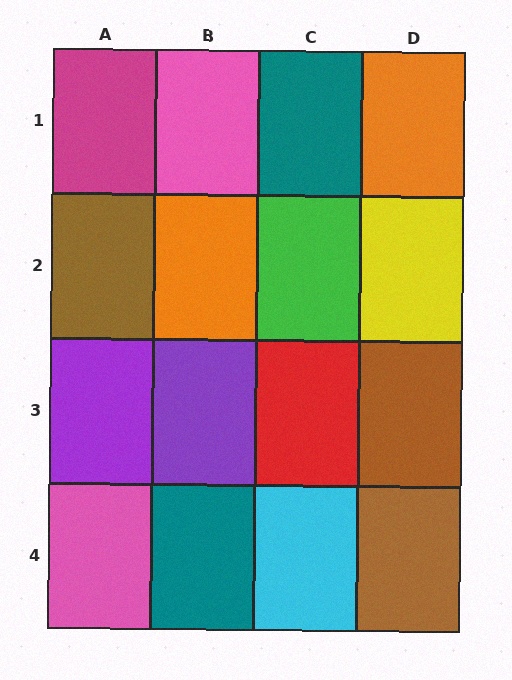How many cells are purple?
2 cells are purple.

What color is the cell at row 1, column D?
Orange.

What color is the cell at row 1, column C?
Teal.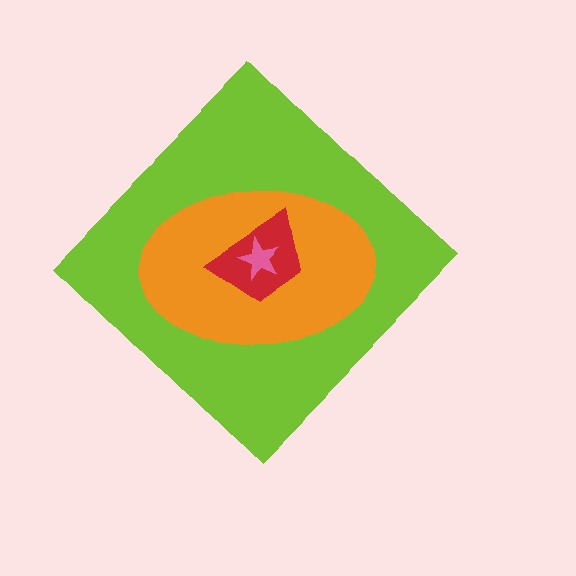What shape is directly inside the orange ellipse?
The red trapezoid.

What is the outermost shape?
The lime diamond.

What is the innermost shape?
The pink star.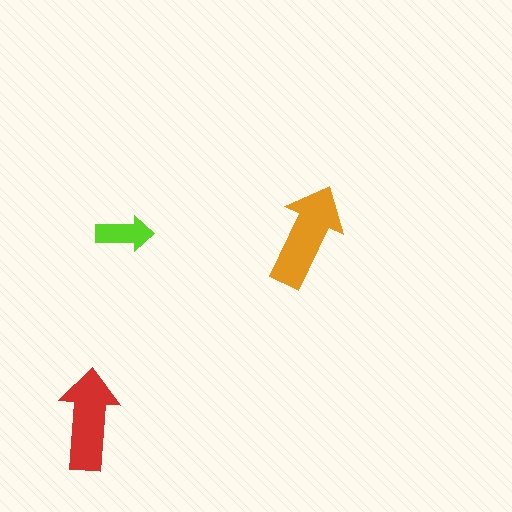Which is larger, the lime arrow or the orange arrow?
The orange one.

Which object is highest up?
The lime arrow is topmost.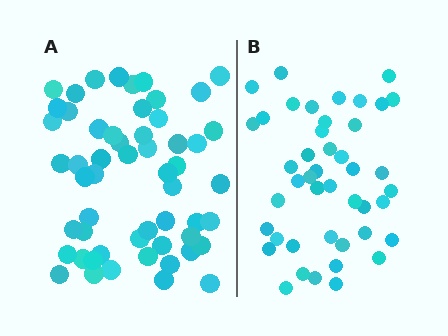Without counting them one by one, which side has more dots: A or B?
Region A (the left region) has more dots.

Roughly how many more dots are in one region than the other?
Region A has roughly 12 or so more dots than region B.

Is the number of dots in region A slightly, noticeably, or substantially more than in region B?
Region A has noticeably more, but not dramatically so. The ratio is roughly 1.2 to 1.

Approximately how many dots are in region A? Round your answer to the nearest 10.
About 60 dots. (The exact count is 55, which rounds to 60.)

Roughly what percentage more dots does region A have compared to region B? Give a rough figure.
About 25% more.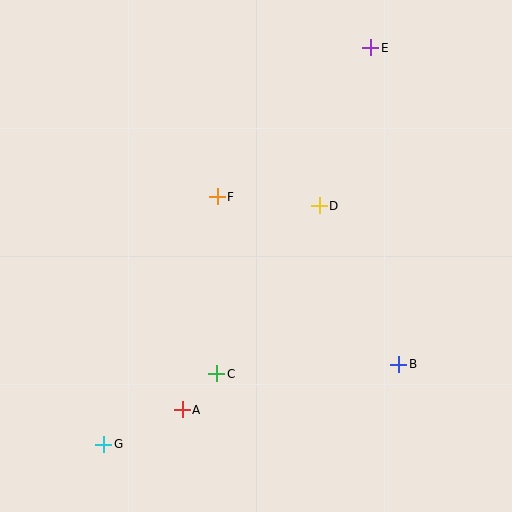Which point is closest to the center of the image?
Point F at (217, 197) is closest to the center.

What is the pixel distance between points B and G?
The distance between B and G is 306 pixels.